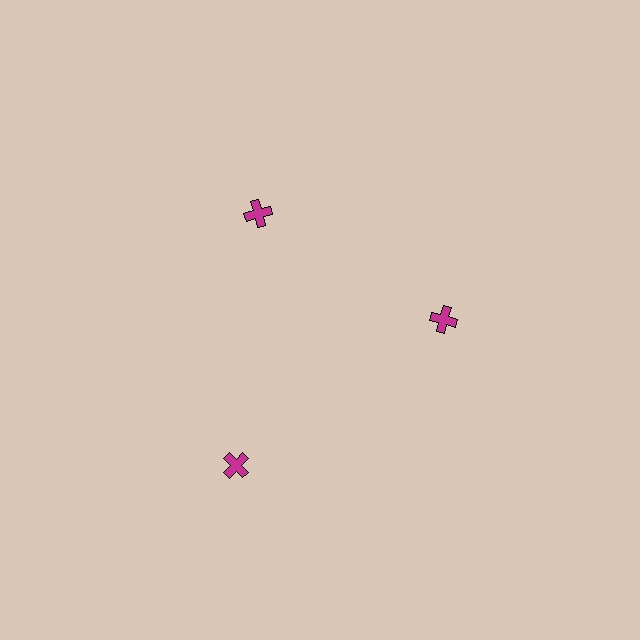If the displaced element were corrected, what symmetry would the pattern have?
It would have 3-fold rotational symmetry — the pattern would map onto itself every 120 degrees.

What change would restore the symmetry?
The symmetry would be restored by moving it inward, back onto the ring so that all 3 crosses sit at equal angles and equal distance from the center.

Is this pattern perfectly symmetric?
No. The 3 magenta crosses are arranged in a ring, but one element near the 7 o'clock position is pushed outward from the center, breaking the 3-fold rotational symmetry.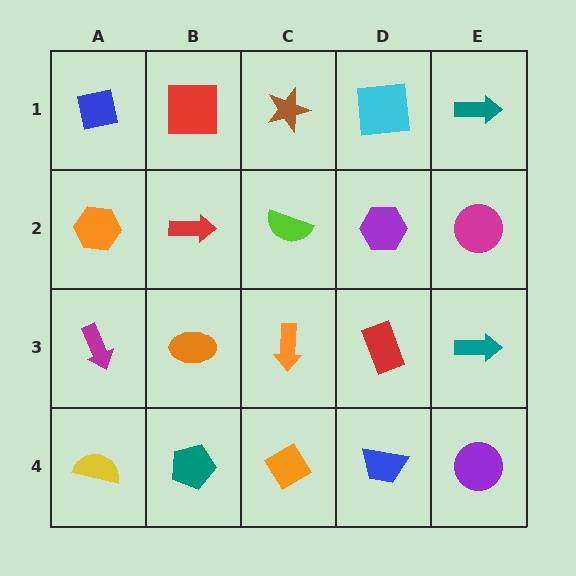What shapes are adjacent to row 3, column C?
A lime semicircle (row 2, column C), an orange diamond (row 4, column C), an orange ellipse (row 3, column B), a red rectangle (row 3, column D).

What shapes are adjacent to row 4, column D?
A red rectangle (row 3, column D), an orange diamond (row 4, column C), a purple circle (row 4, column E).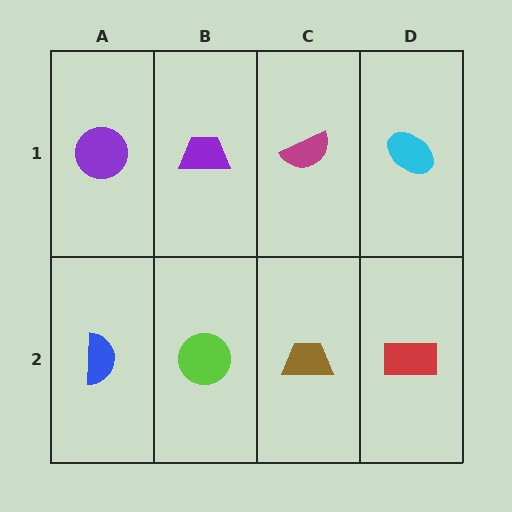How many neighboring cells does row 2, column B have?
3.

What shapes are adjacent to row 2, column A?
A purple circle (row 1, column A), a lime circle (row 2, column B).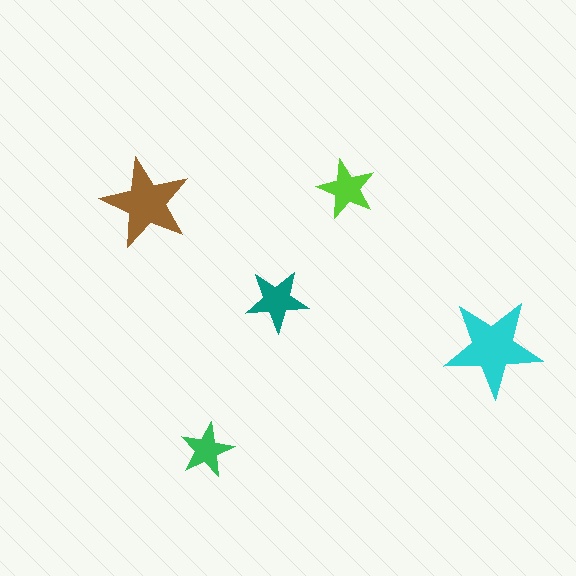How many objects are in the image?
There are 5 objects in the image.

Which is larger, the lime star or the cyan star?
The cyan one.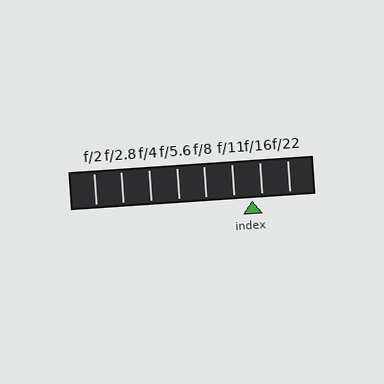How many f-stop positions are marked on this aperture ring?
There are 8 f-stop positions marked.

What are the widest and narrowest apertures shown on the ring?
The widest aperture shown is f/2 and the narrowest is f/22.